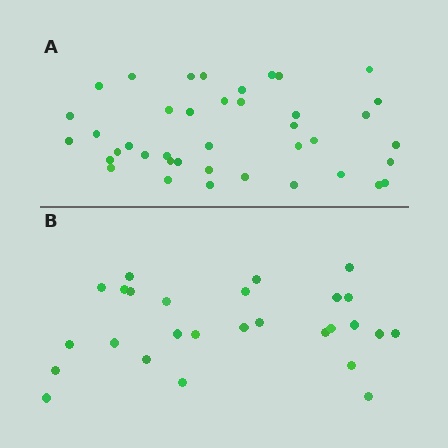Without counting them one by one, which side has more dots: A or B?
Region A (the top region) has more dots.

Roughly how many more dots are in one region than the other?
Region A has approximately 15 more dots than region B.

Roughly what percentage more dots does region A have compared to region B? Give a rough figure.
About 50% more.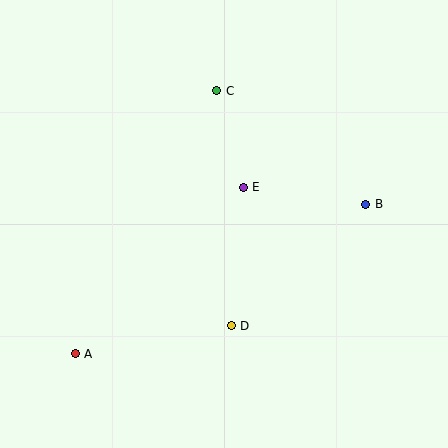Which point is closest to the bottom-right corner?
Point D is closest to the bottom-right corner.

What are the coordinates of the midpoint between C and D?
The midpoint between C and D is at (224, 208).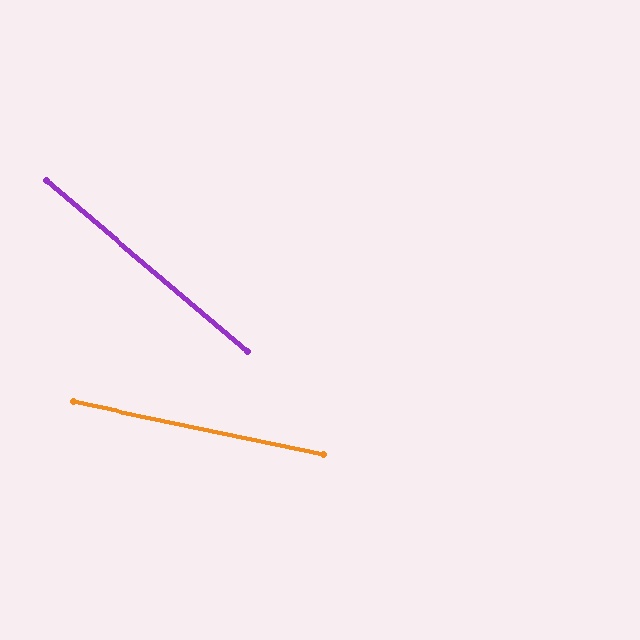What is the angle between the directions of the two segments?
Approximately 29 degrees.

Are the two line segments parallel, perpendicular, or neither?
Neither parallel nor perpendicular — they differ by about 29°.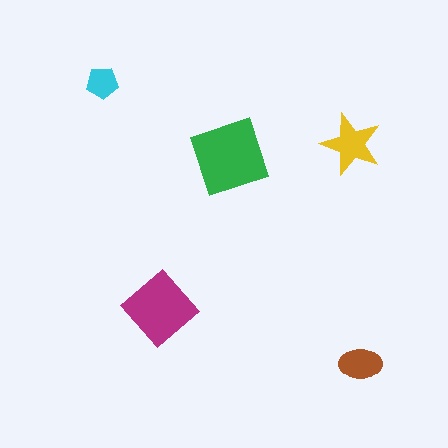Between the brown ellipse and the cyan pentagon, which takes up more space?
The brown ellipse.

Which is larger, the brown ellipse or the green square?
The green square.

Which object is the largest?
The green square.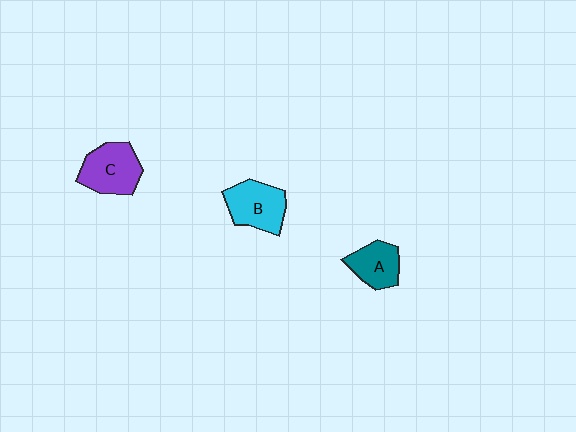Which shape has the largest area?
Shape C (purple).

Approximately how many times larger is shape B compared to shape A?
Approximately 1.3 times.